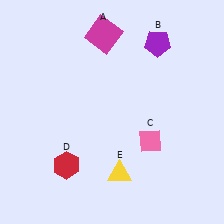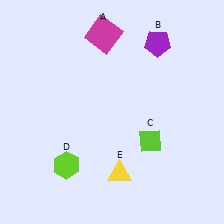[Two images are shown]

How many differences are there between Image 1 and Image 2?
There are 2 differences between the two images.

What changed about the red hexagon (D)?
In Image 1, D is red. In Image 2, it changed to lime.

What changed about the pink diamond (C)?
In Image 1, C is pink. In Image 2, it changed to lime.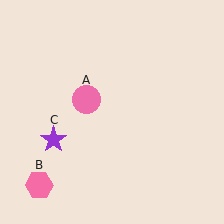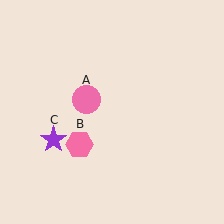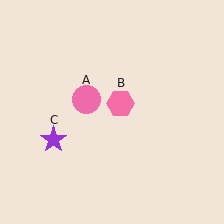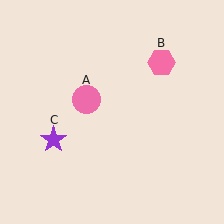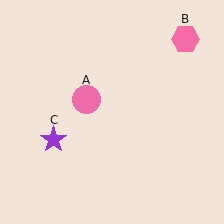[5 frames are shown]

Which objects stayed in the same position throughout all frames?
Pink circle (object A) and purple star (object C) remained stationary.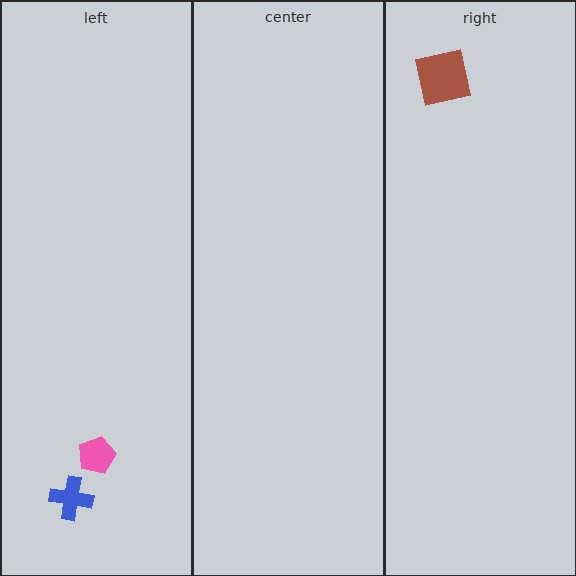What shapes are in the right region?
The brown square.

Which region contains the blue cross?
The left region.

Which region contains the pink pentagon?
The left region.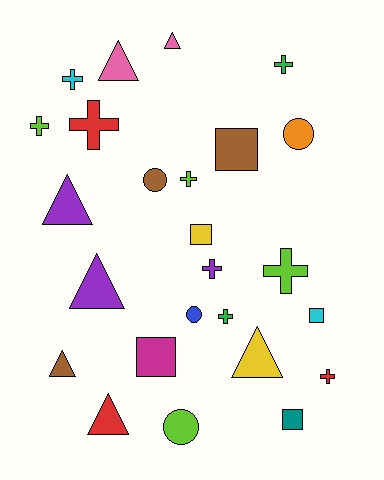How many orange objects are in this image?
There is 1 orange object.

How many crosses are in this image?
There are 9 crosses.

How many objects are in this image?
There are 25 objects.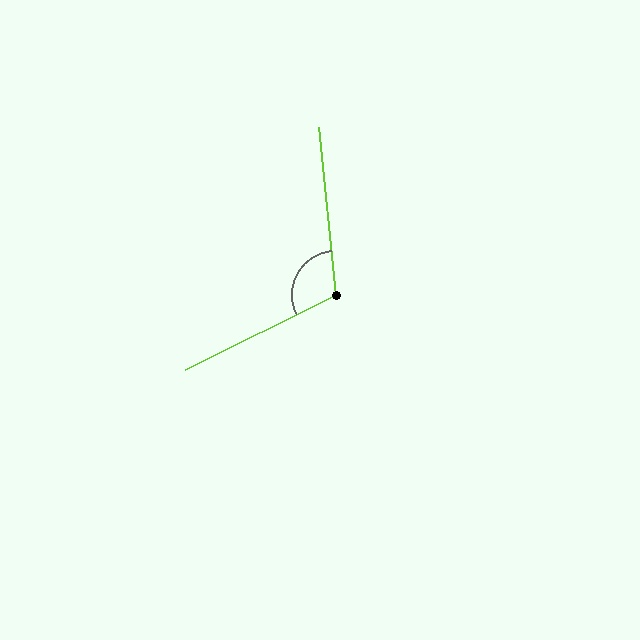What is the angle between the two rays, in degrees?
Approximately 111 degrees.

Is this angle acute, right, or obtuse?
It is obtuse.